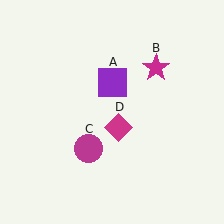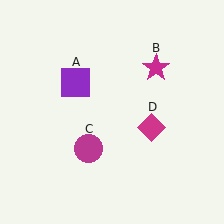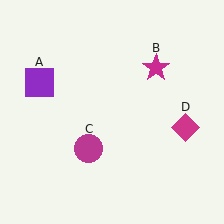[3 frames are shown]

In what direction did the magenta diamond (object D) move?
The magenta diamond (object D) moved right.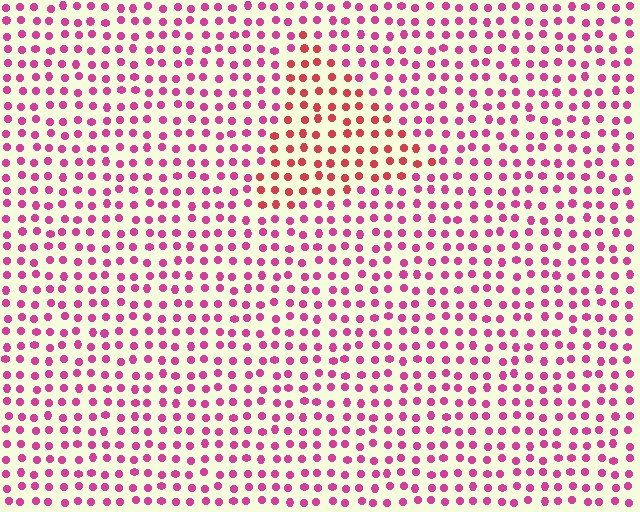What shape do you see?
I see a triangle.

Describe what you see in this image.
The image is filled with small magenta elements in a uniform arrangement. A triangle-shaped region is visible where the elements are tinted to a slightly different hue, forming a subtle color boundary.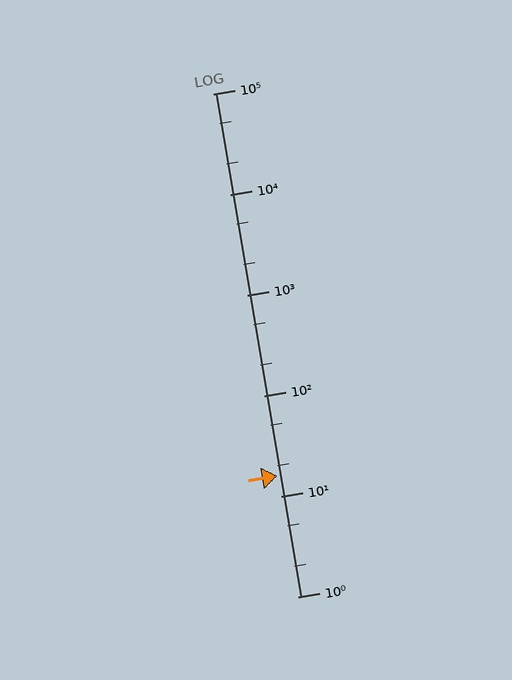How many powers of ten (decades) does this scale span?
The scale spans 5 decades, from 1 to 100000.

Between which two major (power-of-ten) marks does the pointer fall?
The pointer is between 10 and 100.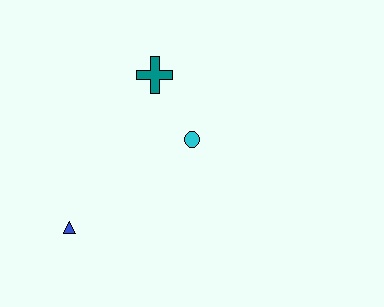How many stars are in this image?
There are no stars.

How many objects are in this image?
There are 3 objects.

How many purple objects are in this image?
There are no purple objects.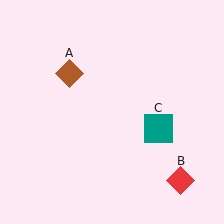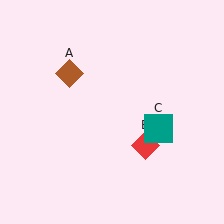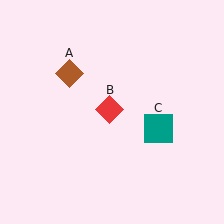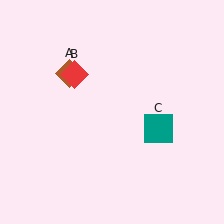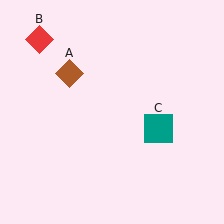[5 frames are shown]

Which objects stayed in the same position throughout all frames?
Brown diamond (object A) and teal square (object C) remained stationary.